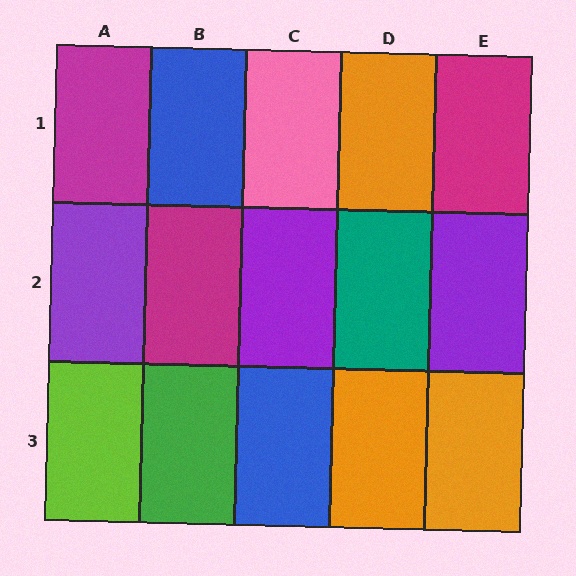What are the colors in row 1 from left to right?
Magenta, blue, pink, orange, magenta.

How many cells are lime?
1 cell is lime.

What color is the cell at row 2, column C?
Purple.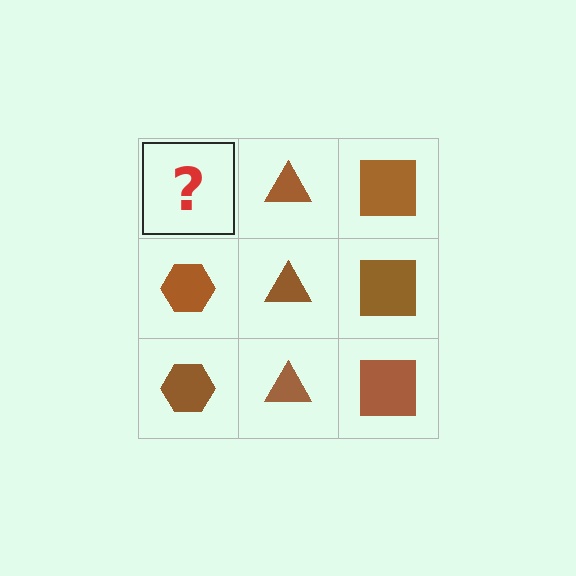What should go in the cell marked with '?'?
The missing cell should contain a brown hexagon.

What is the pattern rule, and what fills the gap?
The rule is that each column has a consistent shape. The gap should be filled with a brown hexagon.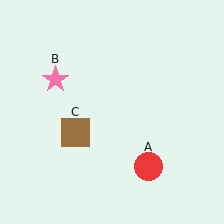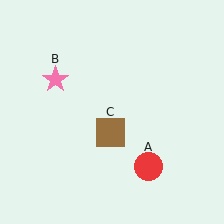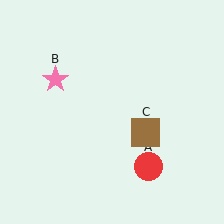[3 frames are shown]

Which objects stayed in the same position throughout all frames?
Red circle (object A) and pink star (object B) remained stationary.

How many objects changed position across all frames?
1 object changed position: brown square (object C).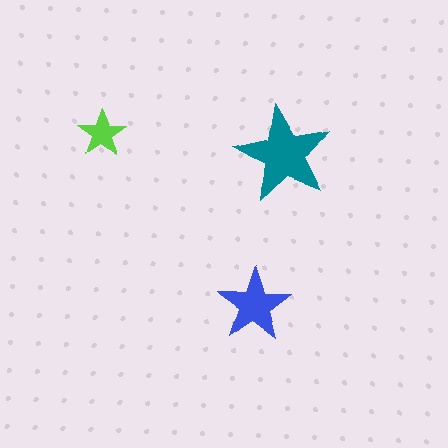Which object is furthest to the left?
The lime star is leftmost.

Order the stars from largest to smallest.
the teal one, the blue one, the lime one.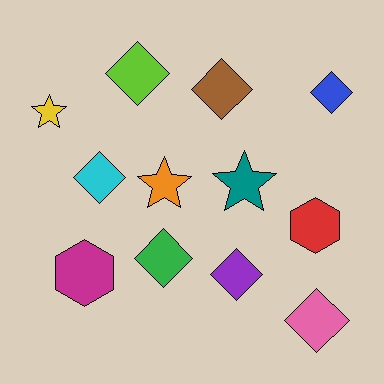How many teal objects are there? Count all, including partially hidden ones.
There is 1 teal object.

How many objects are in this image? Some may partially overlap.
There are 12 objects.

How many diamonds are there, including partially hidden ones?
There are 7 diamonds.